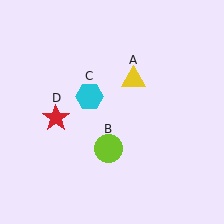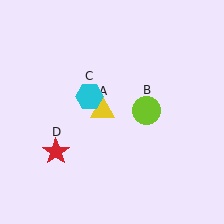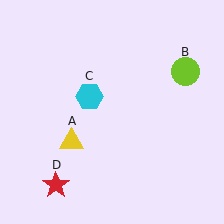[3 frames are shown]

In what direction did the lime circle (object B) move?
The lime circle (object B) moved up and to the right.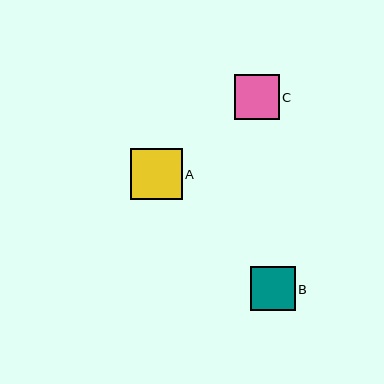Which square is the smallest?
Square B is the smallest with a size of approximately 45 pixels.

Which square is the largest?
Square A is the largest with a size of approximately 52 pixels.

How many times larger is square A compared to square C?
Square A is approximately 1.2 times the size of square C.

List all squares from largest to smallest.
From largest to smallest: A, C, B.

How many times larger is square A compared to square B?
Square A is approximately 1.2 times the size of square B.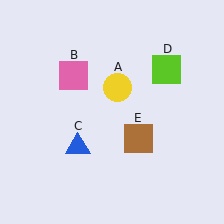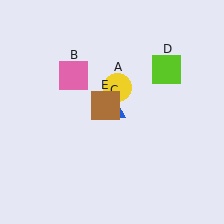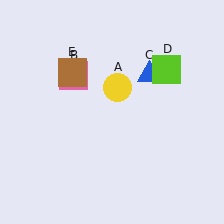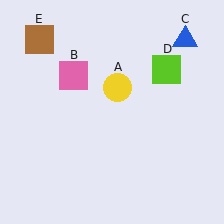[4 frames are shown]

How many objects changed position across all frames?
2 objects changed position: blue triangle (object C), brown square (object E).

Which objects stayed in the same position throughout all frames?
Yellow circle (object A) and pink square (object B) and lime square (object D) remained stationary.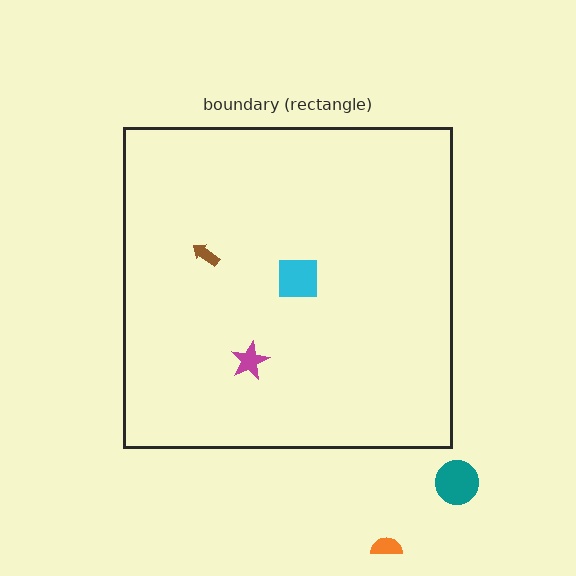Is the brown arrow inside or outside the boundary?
Inside.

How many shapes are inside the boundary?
3 inside, 2 outside.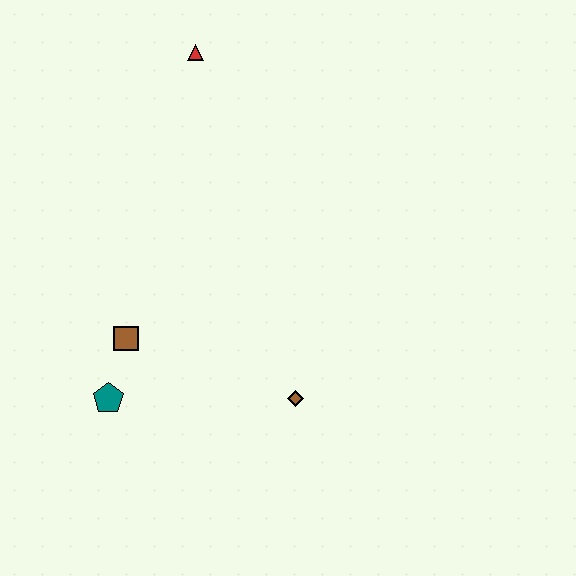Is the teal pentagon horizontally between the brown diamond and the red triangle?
No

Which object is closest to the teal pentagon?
The brown square is closest to the teal pentagon.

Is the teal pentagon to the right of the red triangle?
No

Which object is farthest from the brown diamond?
The red triangle is farthest from the brown diamond.